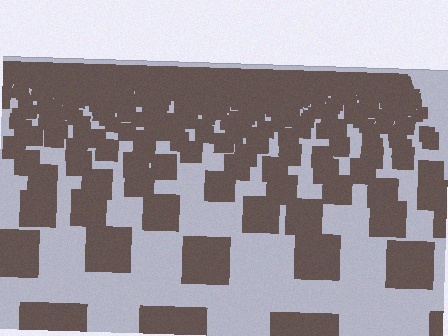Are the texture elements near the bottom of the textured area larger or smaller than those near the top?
Larger. Near the bottom, elements are closer to the viewer and appear at a bigger on-screen size.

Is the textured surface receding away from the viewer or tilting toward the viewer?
The surface is receding away from the viewer. Texture elements get smaller and denser toward the top.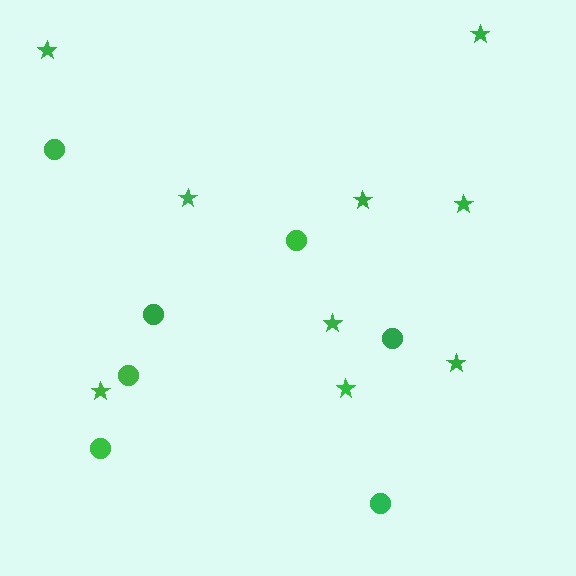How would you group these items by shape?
There are 2 groups: one group of stars (9) and one group of circles (7).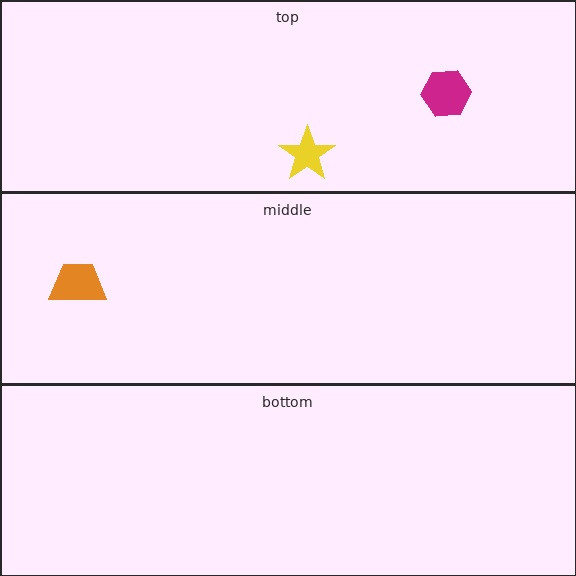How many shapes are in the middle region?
1.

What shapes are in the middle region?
The orange trapezoid.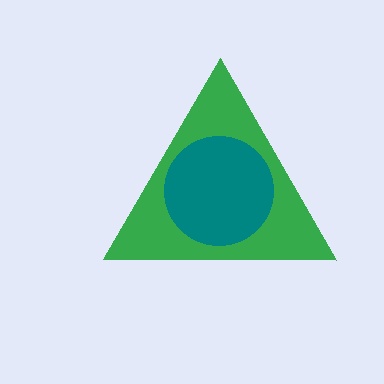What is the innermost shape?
The teal circle.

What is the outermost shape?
The green triangle.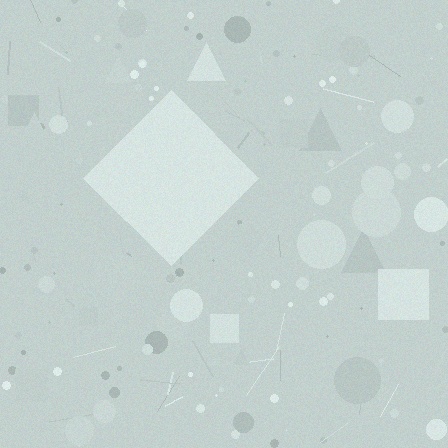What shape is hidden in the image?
A diamond is hidden in the image.